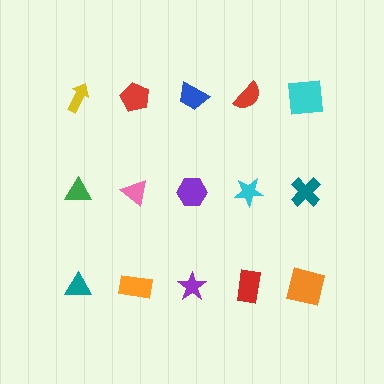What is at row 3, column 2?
An orange rectangle.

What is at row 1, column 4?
A red semicircle.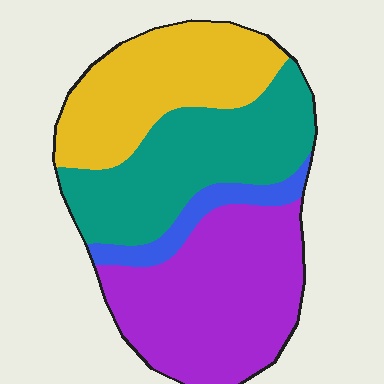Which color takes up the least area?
Blue, at roughly 5%.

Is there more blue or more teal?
Teal.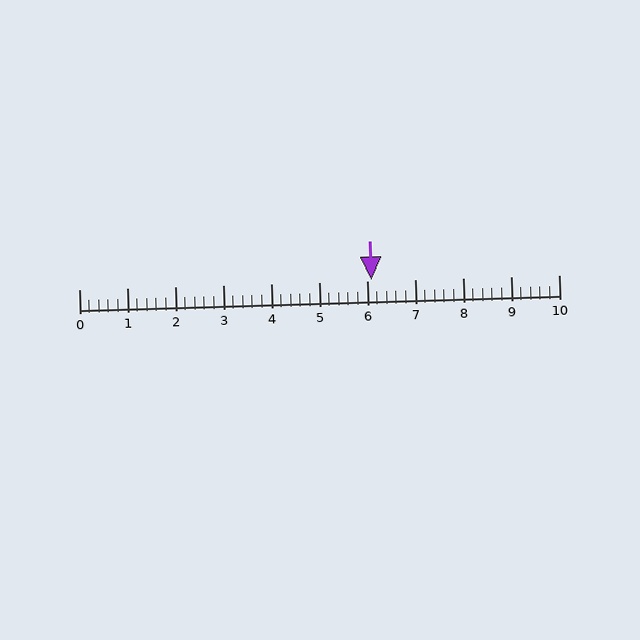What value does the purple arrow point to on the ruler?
The purple arrow points to approximately 6.1.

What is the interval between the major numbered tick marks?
The major tick marks are spaced 1 units apart.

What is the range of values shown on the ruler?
The ruler shows values from 0 to 10.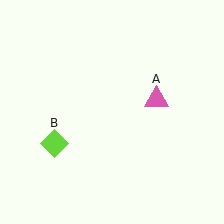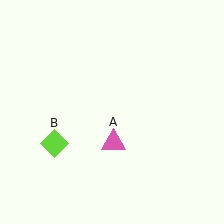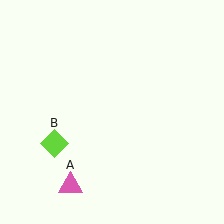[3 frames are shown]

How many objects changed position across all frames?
1 object changed position: pink triangle (object A).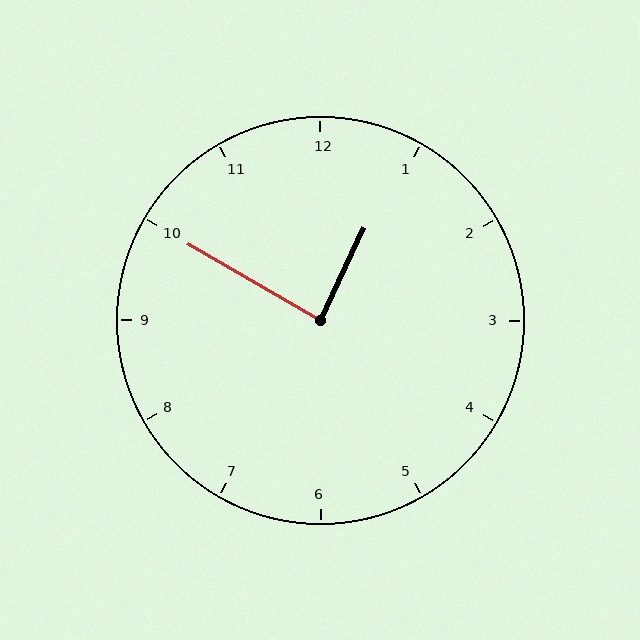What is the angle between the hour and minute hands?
Approximately 85 degrees.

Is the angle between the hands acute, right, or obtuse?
It is right.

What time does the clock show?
12:50.